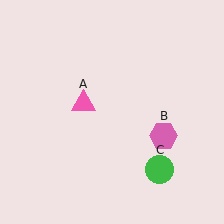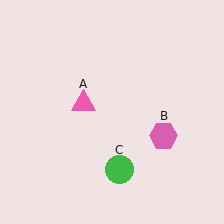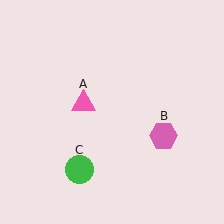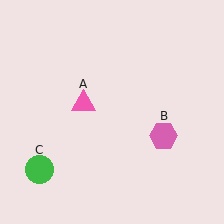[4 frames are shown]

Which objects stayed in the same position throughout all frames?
Pink triangle (object A) and pink hexagon (object B) remained stationary.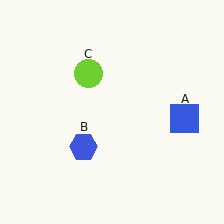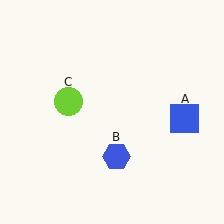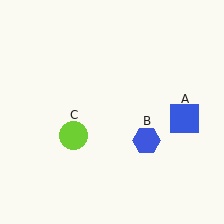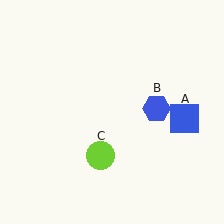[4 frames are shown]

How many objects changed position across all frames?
2 objects changed position: blue hexagon (object B), lime circle (object C).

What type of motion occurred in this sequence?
The blue hexagon (object B), lime circle (object C) rotated counterclockwise around the center of the scene.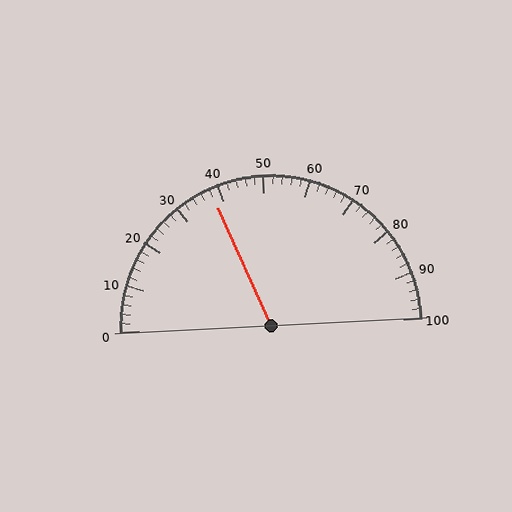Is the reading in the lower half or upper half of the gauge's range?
The reading is in the lower half of the range (0 to 100).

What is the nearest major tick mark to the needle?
The nearest major tick mark is 40.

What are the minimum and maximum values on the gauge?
The gauge ranges from 0 to 100.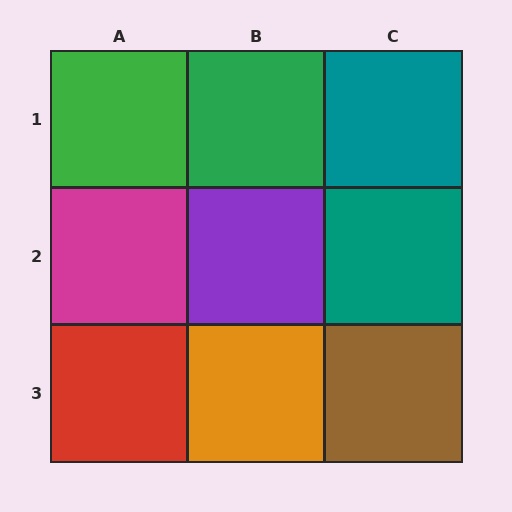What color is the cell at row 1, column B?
Green.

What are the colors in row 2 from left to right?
Magenta, purple, teal.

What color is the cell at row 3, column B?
Orange.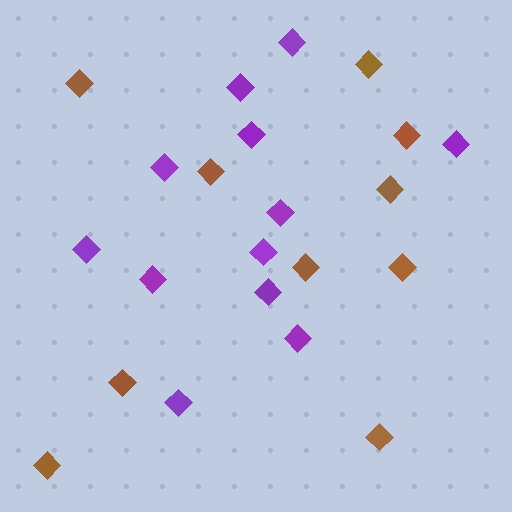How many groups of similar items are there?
There are 2 groups: one group of brown diamonds (10) and one group of purple diamonds (12).